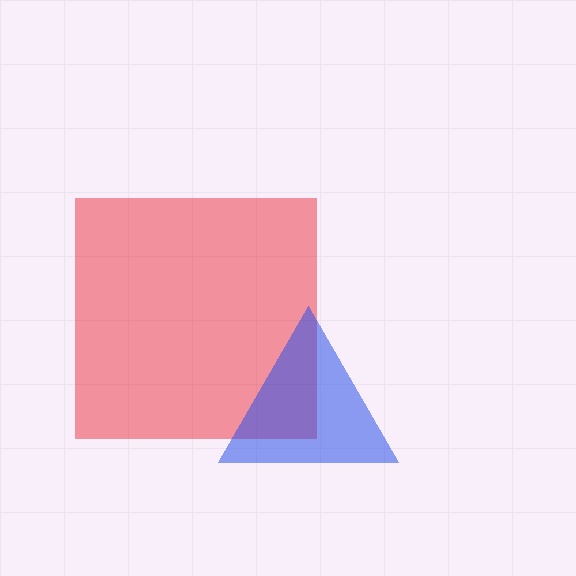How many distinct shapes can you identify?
There are 2 distinct shapes: a red square, a blue triangle.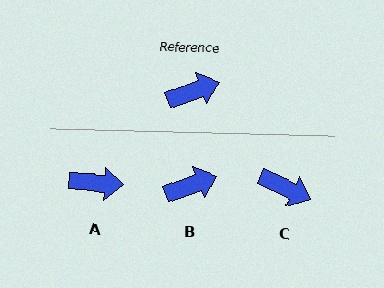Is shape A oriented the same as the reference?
No, it is off by about 24 degrees.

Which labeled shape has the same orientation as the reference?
B.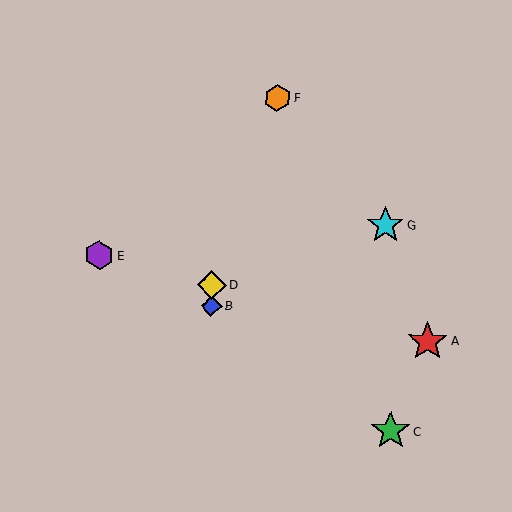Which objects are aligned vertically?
Objects B, D are aligned vertically.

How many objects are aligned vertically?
2 objects (B, D) are aligned vertically.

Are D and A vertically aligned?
No, D is at x≈212 and A is at x≈428.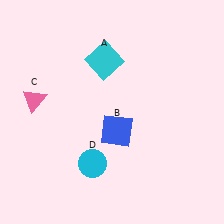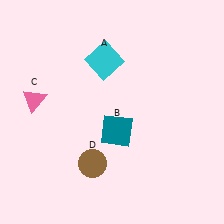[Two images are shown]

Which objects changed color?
B changed from blue to teal. D changed from cyan to brown.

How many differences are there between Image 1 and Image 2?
There are 2 differences between the two images.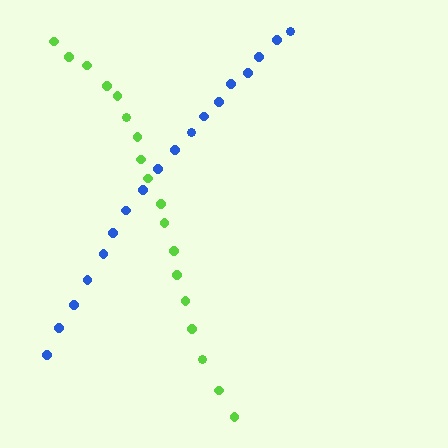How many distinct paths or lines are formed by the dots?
There are 2 distinct paths.